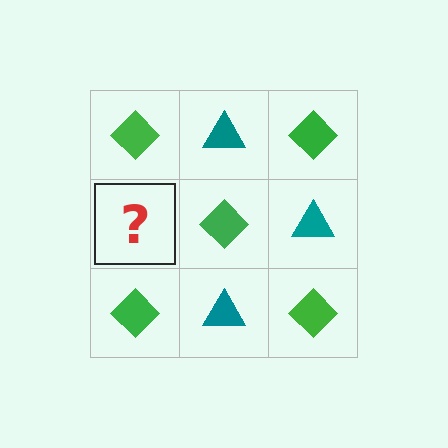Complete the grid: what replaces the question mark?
The question mark should be replaced with a teal triangle.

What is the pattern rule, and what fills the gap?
The rule is that it alternates green diamond and teal triangle in a checkerboard pattern. The gap should be filled with a teal triangle.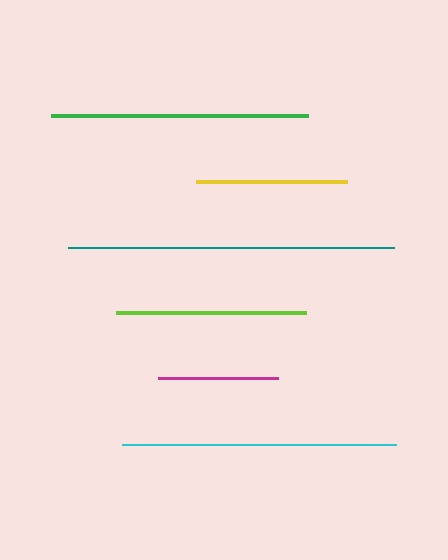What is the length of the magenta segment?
The magenta segment is approximately 120 pixels long.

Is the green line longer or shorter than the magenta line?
The green line is longer than the magenta line.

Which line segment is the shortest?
The magenta line is the shortest at approximately 120 pixels.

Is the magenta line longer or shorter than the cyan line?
The cyan line is longer than the magenta line.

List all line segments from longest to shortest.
From longest to shortest: teal, cyan, green, lime, yellow, magenta.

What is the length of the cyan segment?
The cyan segment is approximately 274 pixels long.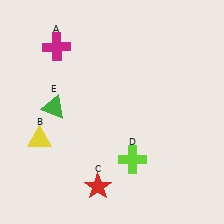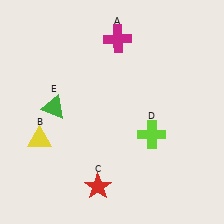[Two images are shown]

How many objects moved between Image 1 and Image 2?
2 objects moved between the two images.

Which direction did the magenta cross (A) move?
The magenta cross (A) moved right.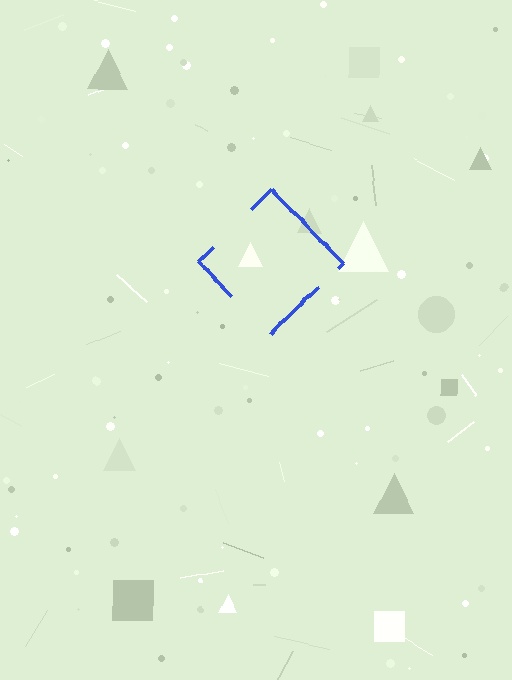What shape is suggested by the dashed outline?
The dashed outline suggests a diamond.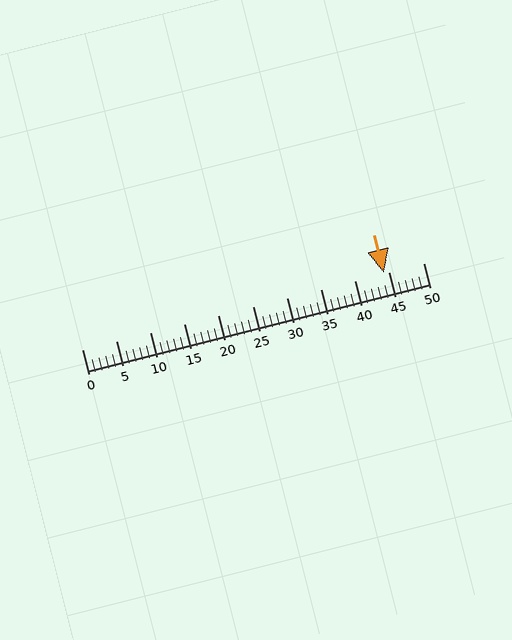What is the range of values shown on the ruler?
The ruler shows values from 0 to 50.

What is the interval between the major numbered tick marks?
The major tick marks are spaced 5 units apart.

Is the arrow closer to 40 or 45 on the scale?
The arrow is closer to 45.